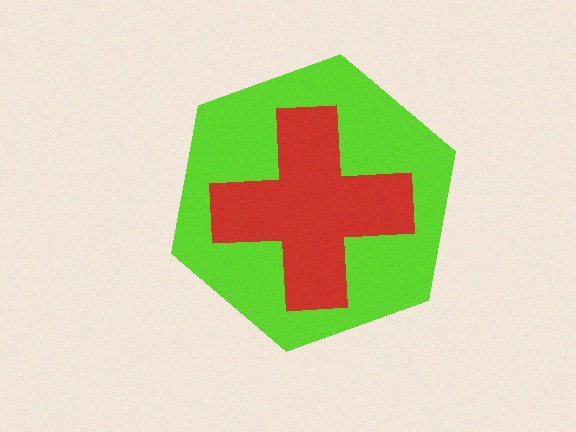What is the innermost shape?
The red cross.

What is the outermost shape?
The lime hexagon.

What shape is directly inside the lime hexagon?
The red cross.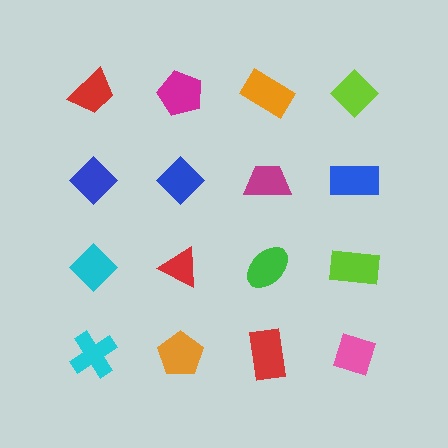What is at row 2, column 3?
A magenta trapezoid.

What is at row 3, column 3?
A green ellipse.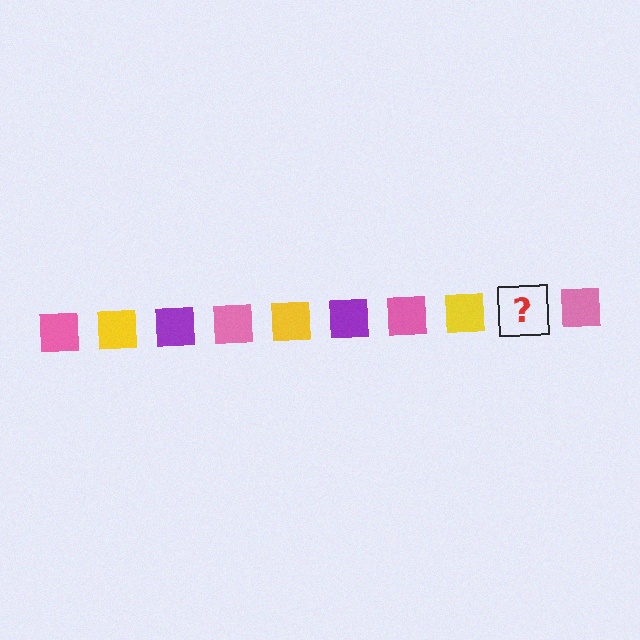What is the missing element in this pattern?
The missing element is a purple square.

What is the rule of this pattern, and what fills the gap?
The rule is that the pattern cycles through pink, yellow, purple squares. The gap should be filled with a purple square.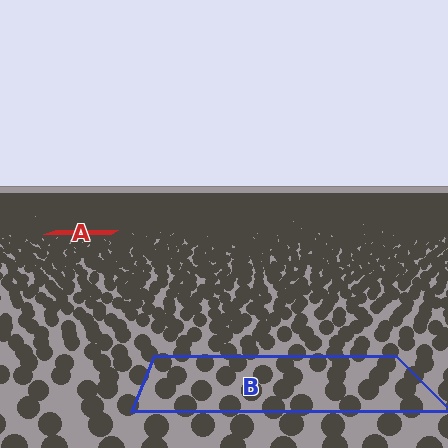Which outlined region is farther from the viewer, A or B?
Region A is farther from the viewer — the texture elements inside it appear smaller and more densely packed.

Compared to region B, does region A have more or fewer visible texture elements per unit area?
Region A has more texture elements per unit area — they are packed more densely because it is farther away.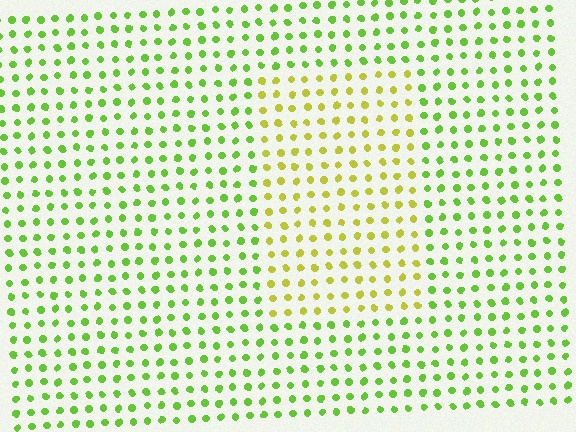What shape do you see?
I see a rectangle.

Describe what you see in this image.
The image is filled with small lime elements in a uniform arrangement. A rectangle-shaped region is visible where the elements are tinted to a slightly different hue, forming a subtle color boundary.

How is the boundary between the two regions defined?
The boundary is defined purely by a slight shift in hue (about 36 degrees). Spacing, size, and orientation are identical on both sides.